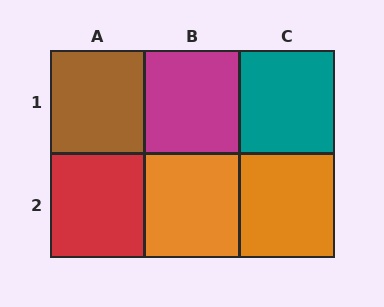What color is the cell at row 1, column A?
Brown.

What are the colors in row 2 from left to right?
Red, orange, orange.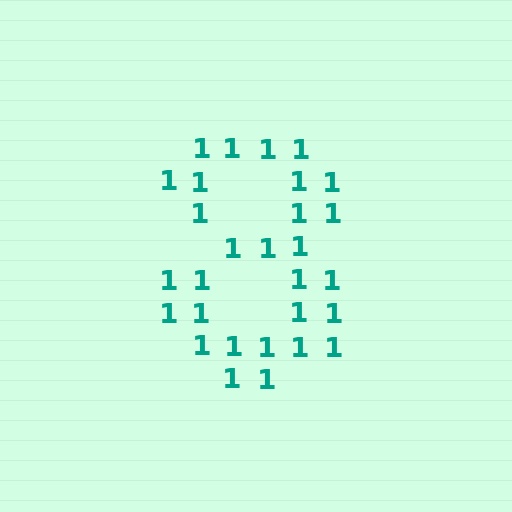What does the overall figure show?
The overall figure shows the digit 8.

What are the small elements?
The small elements are digit 1's.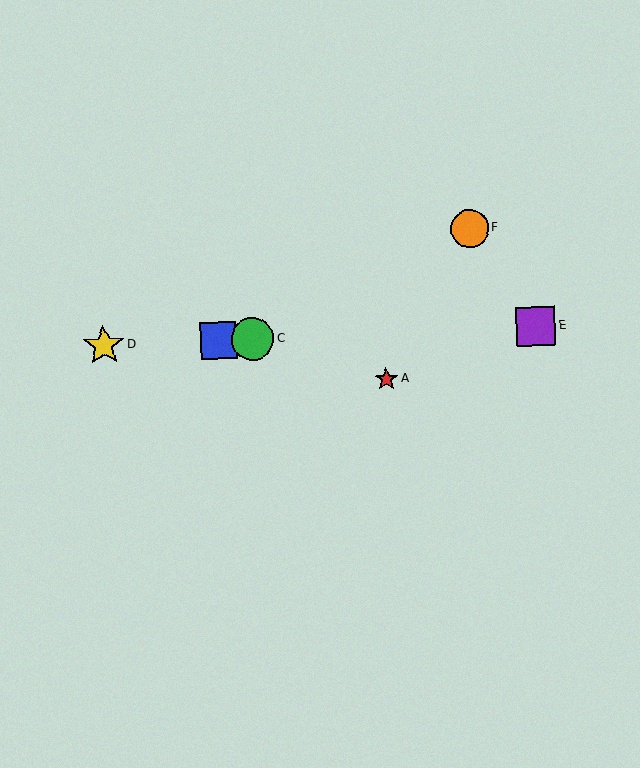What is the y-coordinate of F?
Object F is at y≈229.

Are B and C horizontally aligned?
Yes, both are at y≈340.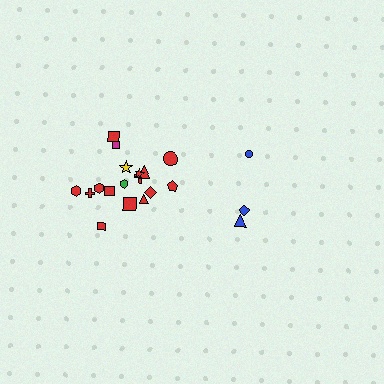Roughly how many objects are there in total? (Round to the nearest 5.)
Roughly 20 objects in total.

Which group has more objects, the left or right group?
The left group.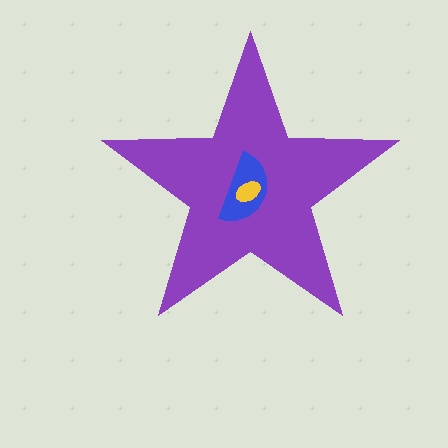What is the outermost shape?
The purple star.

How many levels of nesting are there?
3.